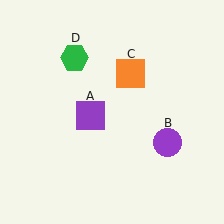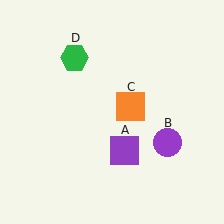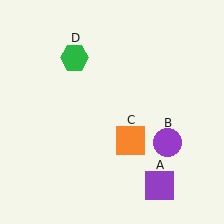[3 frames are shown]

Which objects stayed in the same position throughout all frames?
Purple circle (object B) and green hexagon (object D) remained stationary.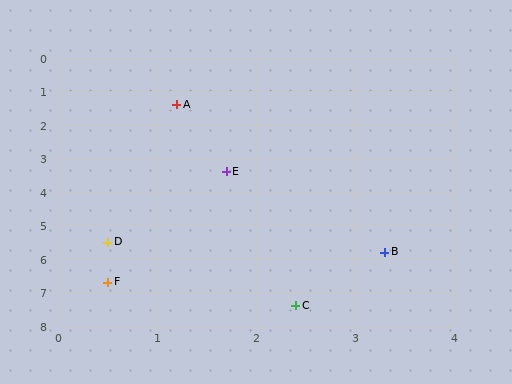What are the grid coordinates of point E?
Point E is at approximately (1.7, 3.4).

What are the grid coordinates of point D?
Point D is at approximately (0.5, 5.5).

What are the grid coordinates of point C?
Point C is at approximately (2.4, 7.4).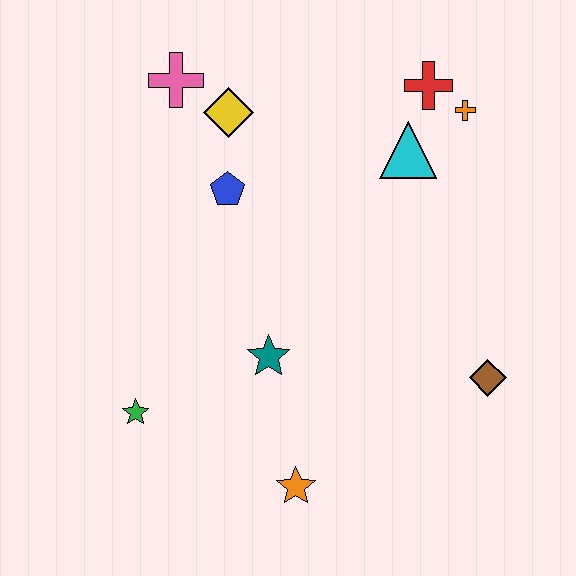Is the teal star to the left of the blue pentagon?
No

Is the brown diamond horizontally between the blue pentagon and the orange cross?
No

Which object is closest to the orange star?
The teal star is closest to the orange star.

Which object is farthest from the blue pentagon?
The brown diamond is farthest from the blue pentagon.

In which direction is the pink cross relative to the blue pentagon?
The pink cross is above the blue pentagon.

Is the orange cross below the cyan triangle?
No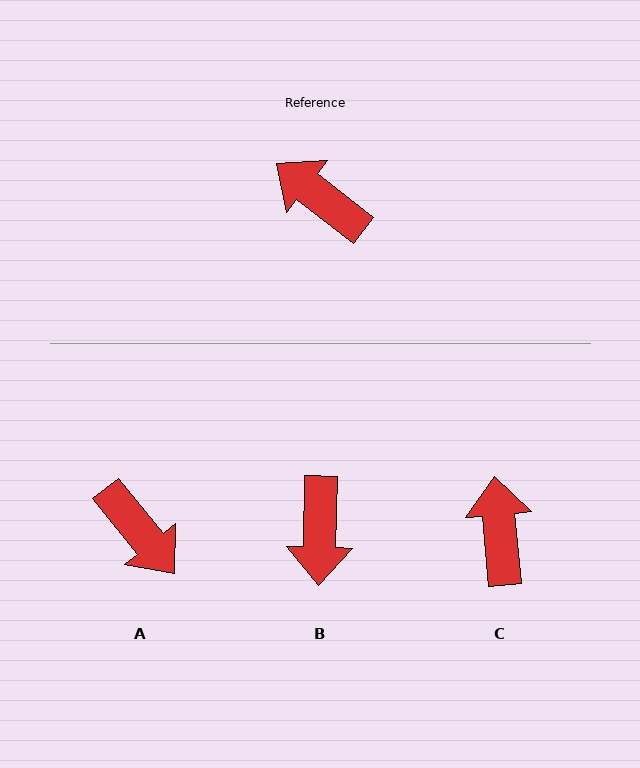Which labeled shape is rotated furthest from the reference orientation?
A, about 167 degrees away.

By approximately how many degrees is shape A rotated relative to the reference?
Approximately 167 degrees counter-clockwise.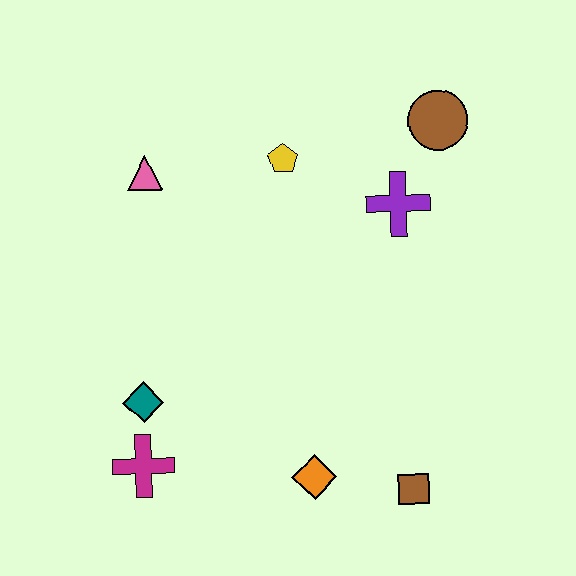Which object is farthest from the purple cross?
The magenta cross is farthest from the purple cross.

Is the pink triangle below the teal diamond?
No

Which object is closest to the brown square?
The orange diamond is closest to the brown square.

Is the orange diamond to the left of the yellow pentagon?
No